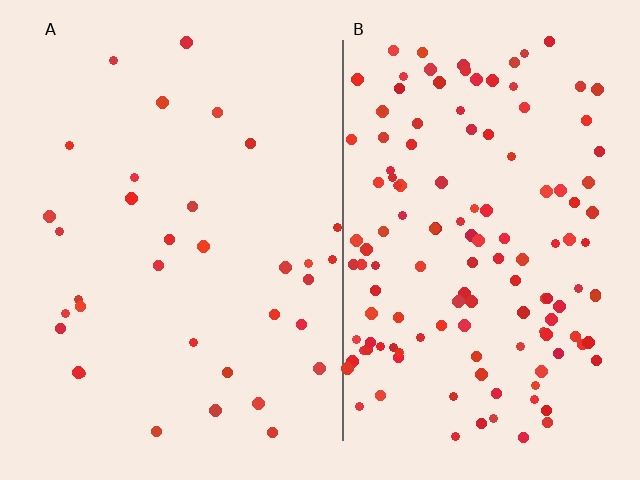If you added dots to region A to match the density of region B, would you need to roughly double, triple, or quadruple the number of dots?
Approximately quadruple.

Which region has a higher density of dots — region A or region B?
B (the right).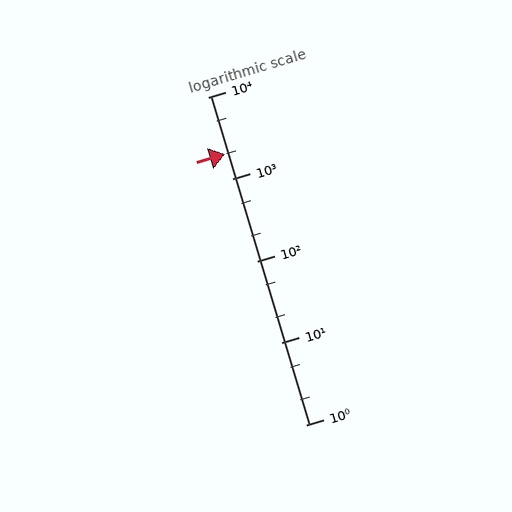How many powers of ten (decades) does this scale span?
The scale spans 4 decades, from 1 to 10000.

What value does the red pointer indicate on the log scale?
The pointer indicates approximately 2000.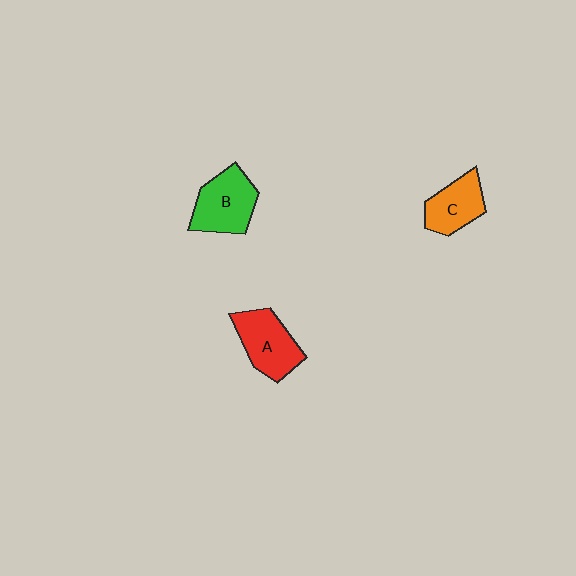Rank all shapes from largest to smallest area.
From largest to smallest: B (green), A (red), C (orange).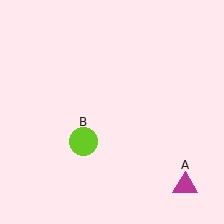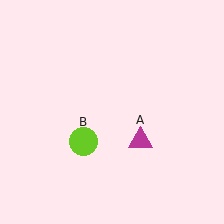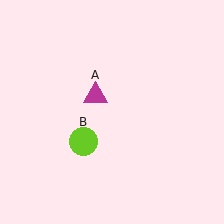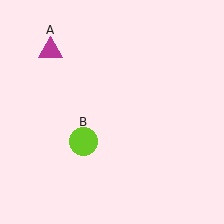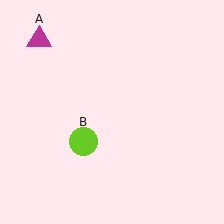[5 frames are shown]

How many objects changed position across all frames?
1 object changed position: magenta triangle (object A).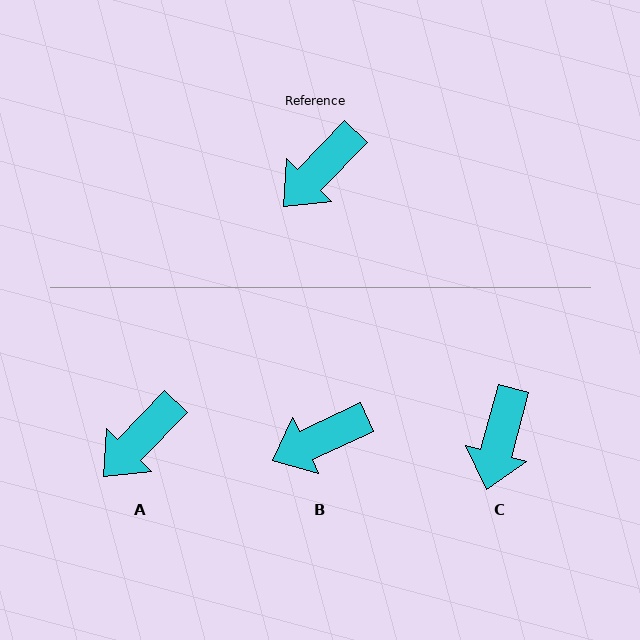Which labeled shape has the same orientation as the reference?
A.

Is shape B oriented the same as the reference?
No, it is off by about 21 degrees.